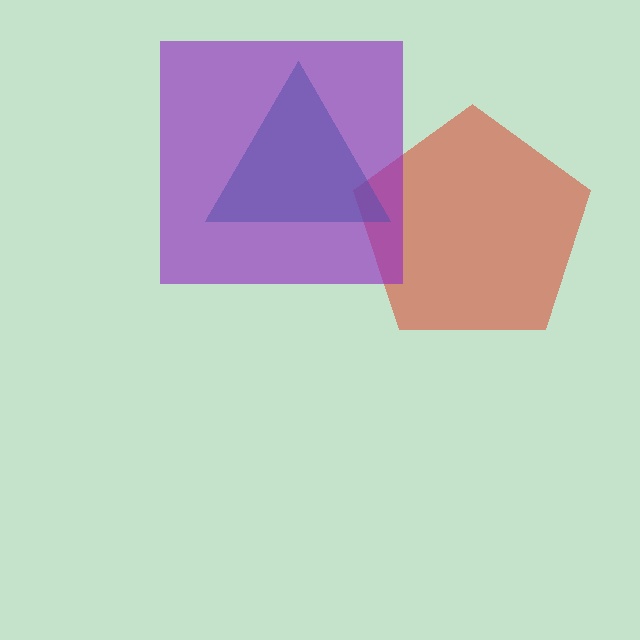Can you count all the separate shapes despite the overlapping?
Yes, there are 3 separate shapes.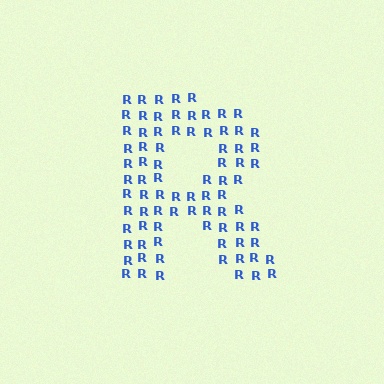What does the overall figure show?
The overall figure shows the letter R.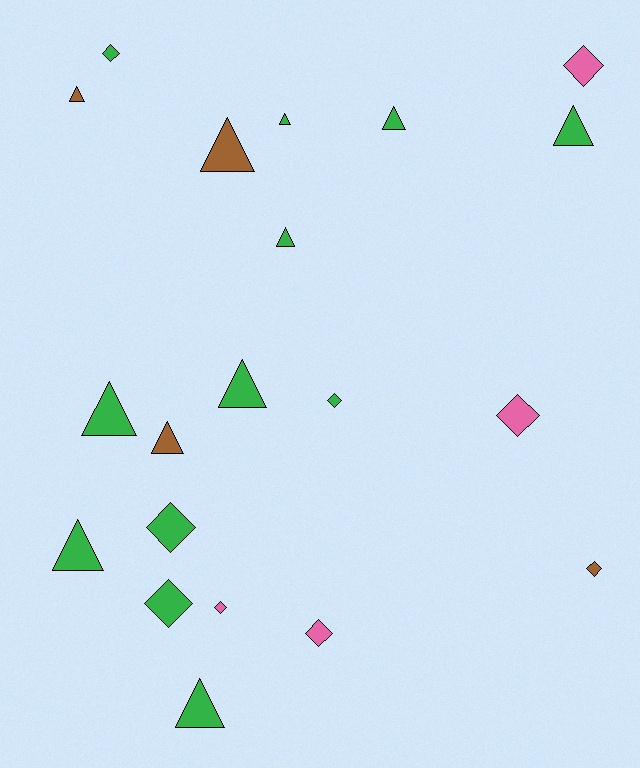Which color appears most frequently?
Green, with 12 objects.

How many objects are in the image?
There are 20 objects.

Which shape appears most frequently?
Triangle, with 11 objects.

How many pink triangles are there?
There are no pink triangles.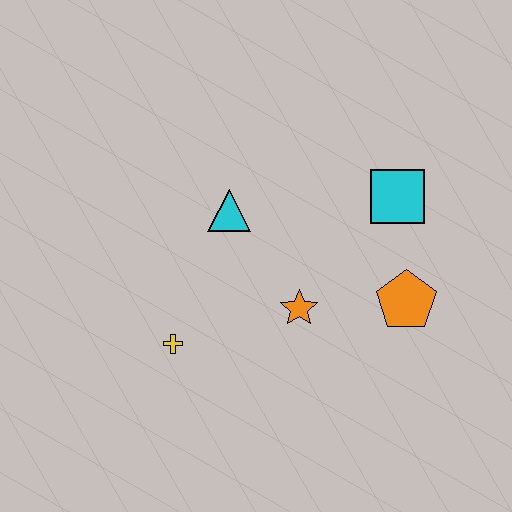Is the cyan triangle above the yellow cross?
Yes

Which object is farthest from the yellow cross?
The cyan square is farthest from the yellow cross.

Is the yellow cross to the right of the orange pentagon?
No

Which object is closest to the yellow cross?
The orange star is closest to the yellow cross.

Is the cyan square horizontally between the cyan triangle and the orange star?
No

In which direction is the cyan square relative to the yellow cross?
The cyan square is to the right of the yellow cross.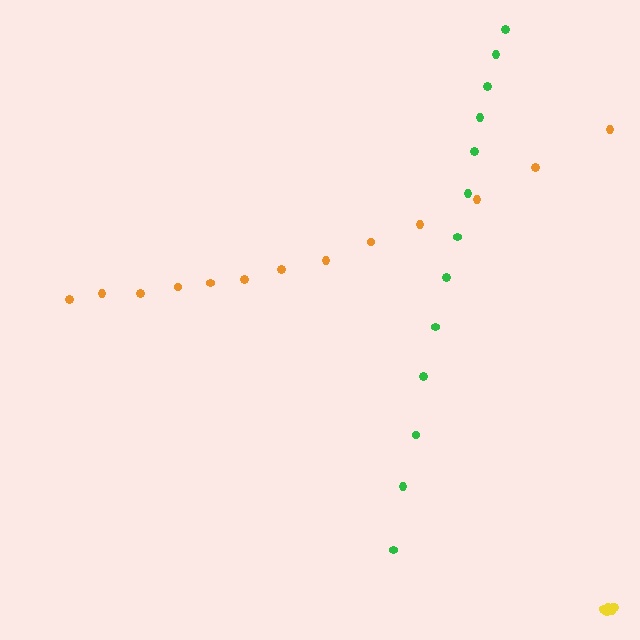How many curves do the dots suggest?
There are 3 distinct paths.